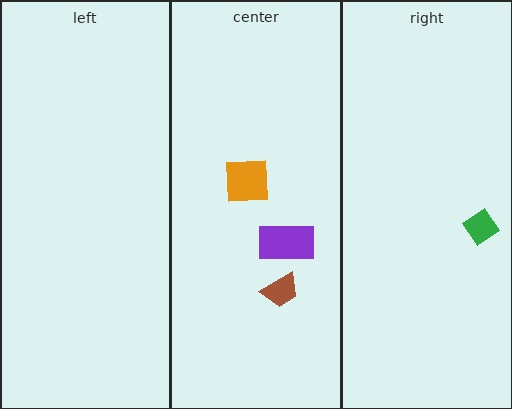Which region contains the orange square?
The center region.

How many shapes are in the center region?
3.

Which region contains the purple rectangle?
The center region.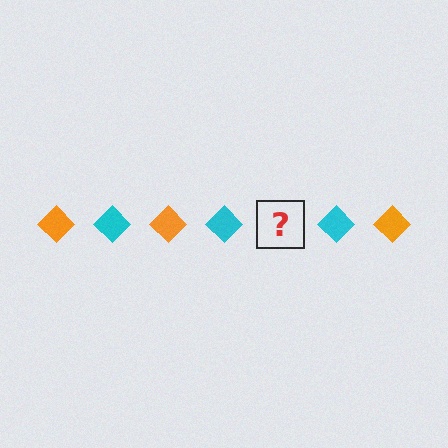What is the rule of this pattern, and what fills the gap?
The rule is that the pattern cycles through orange, cyan diamonds. The gap should be filled with an orange diamond.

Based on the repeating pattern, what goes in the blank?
The blank should be an orange diamond.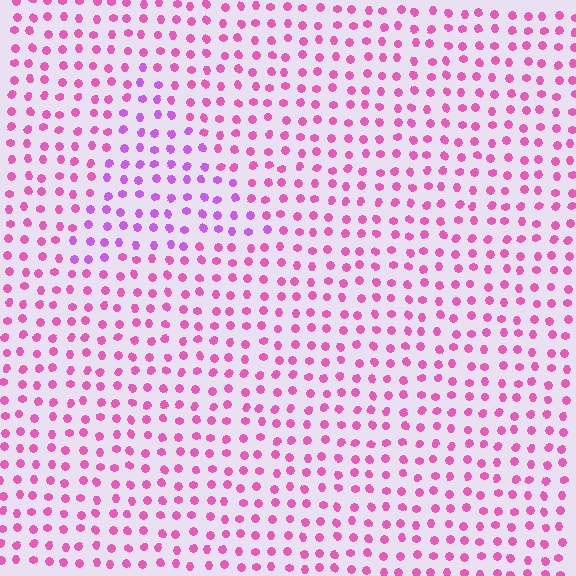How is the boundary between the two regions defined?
The boundary is defined purely by a slight shift in hue (about 33 degrees). Spacing, size, and orientation are identical on both sides.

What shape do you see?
I see a triangle.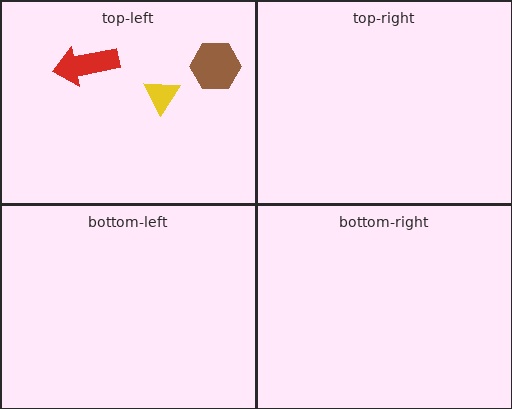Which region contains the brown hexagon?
The top-left region.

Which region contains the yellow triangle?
The top-left region.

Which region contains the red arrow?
The top-left region.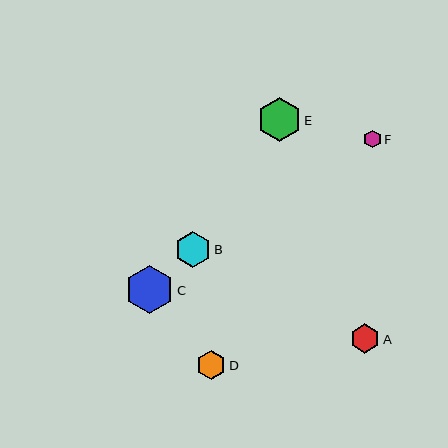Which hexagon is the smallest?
Hexagon F is the smallest with a size of approximately 18 pixels.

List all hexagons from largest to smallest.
From largest to smallest: C, E, B, A, D, F.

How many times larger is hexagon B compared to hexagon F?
Hexagon B is approximately 2.0 times the size of hexagon F.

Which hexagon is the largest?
Hexagon C is the largest with a size of approximately 48 pixels.